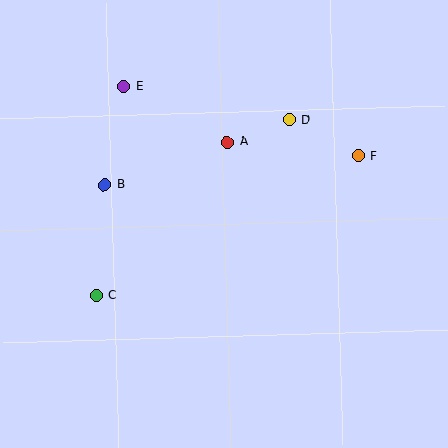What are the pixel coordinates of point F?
Point F is at (359, 156).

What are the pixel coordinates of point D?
Point D is at (289, 120).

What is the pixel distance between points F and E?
The distance between F and E is 245 pixels.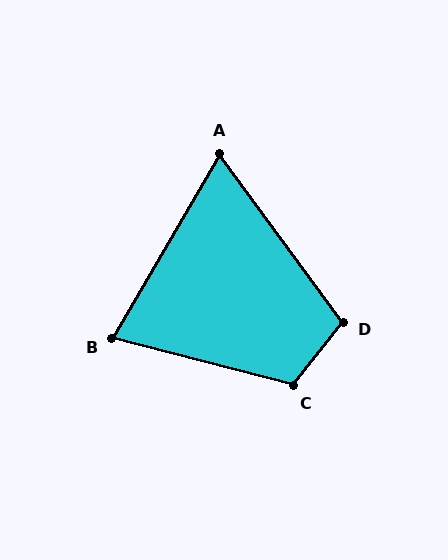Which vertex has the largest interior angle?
C, at approximately 114 degrees.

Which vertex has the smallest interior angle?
A, at approximately 66 degrees.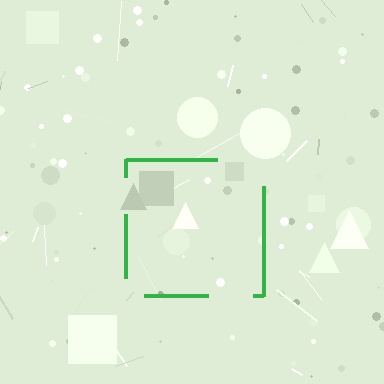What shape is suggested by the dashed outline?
The dashed outline suggests a square.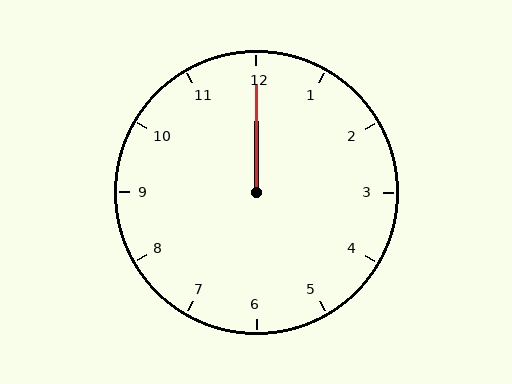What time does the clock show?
12:00.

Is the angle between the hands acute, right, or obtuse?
It is acute.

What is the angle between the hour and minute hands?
Approximately 0 degrees.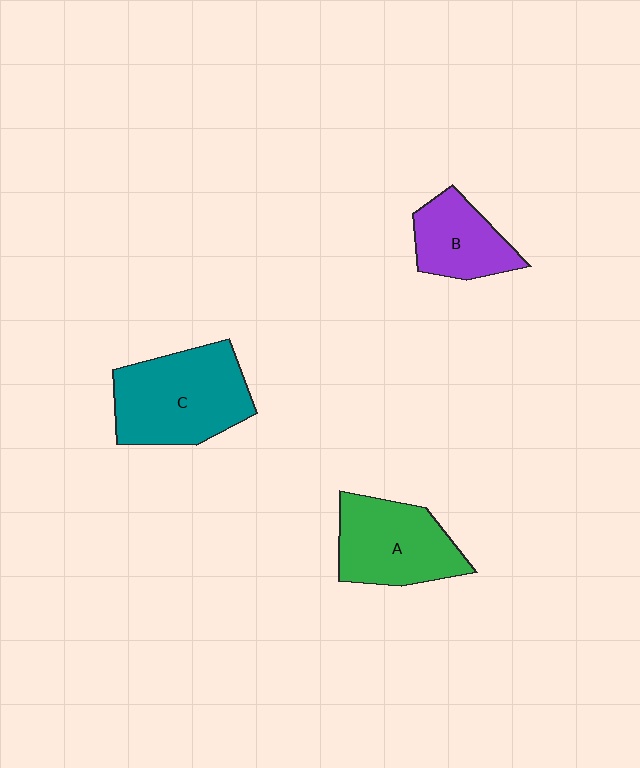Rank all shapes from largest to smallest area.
From largest to smallest: C (teal), A (green), B (purple).